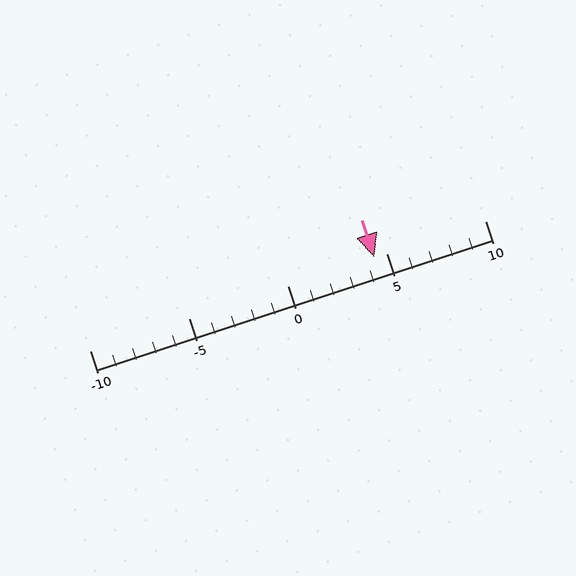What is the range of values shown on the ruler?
The ruler shows values from -10 to 10.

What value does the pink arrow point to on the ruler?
The pink arrow points to approximately 4.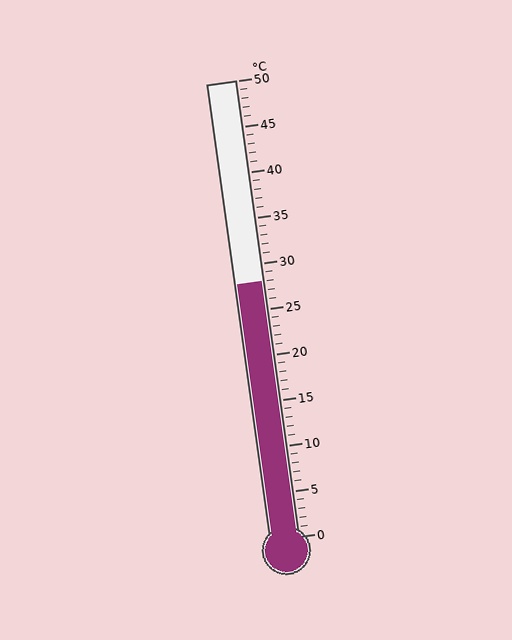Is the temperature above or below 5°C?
The temperature is above 5°C.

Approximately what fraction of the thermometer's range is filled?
The thermometer is filled to approximately 55% of its range.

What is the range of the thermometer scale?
The thermometer scale ranges from 0°C to 50°C.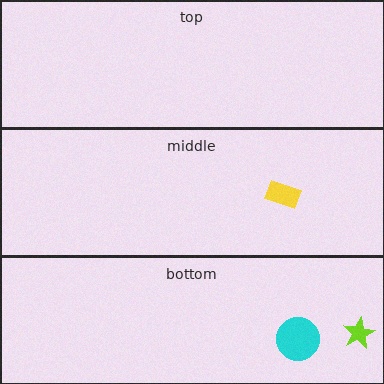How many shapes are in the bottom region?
2.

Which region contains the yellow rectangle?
The middle region.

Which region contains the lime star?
The bottom region.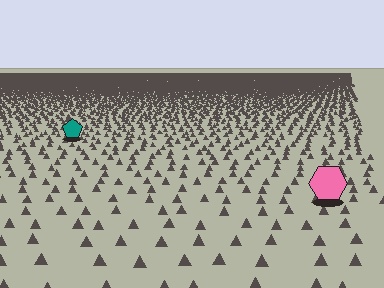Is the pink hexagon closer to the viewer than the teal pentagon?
Yes. The pink hexagon is closer — you can tell from the texture gradient: the ground texture is coarser near it.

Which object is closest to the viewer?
The pink hexagon is closest. The texture marks near it are larger and more spread out.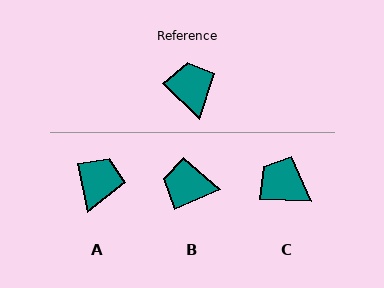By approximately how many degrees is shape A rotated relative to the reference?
Approximately 34 degrees clockwise.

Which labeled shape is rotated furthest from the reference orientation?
B, about 68 degrees away.